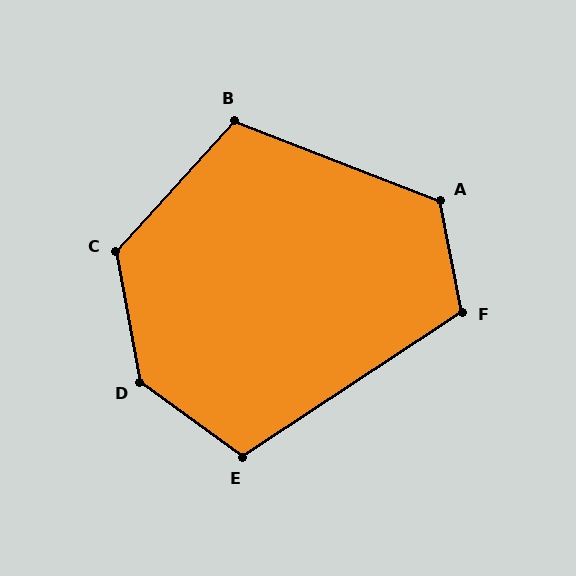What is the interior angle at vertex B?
Approximately 111 degrees (obtuse).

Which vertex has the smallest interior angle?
E, at approximately 110 degrees.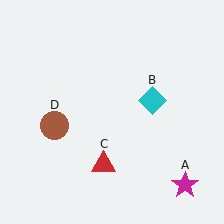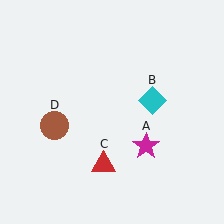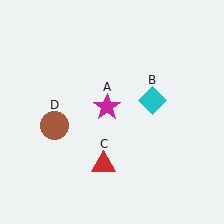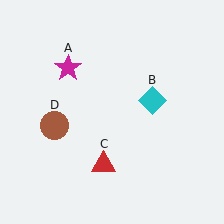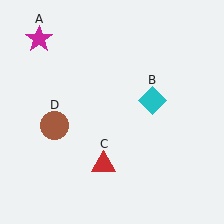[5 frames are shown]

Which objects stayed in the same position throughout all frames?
Cyan diamond (object B) and red triangle (object C) and brown circle (object D) remained stationary.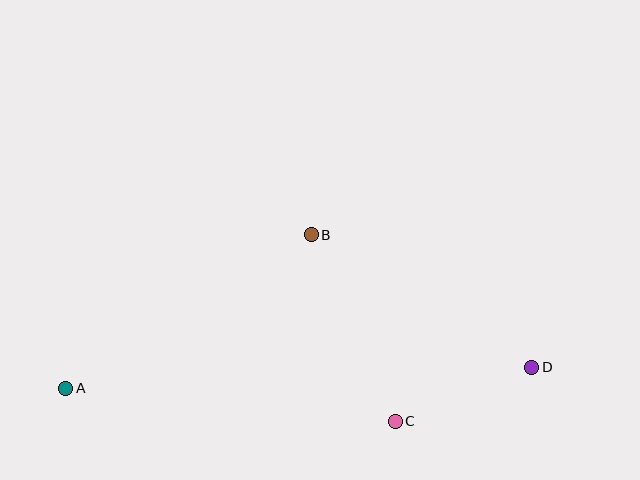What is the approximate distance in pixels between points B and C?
The distance between B and C is approximately 205 pixels.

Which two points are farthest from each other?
Points A and D are farthest from each other.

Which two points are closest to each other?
Points C and D are closest to each other.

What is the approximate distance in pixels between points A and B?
The distance between A and B is approximately 289 pixels.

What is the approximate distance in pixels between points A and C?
The distance between A and C is approximately 331 pixels.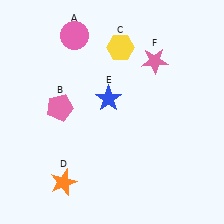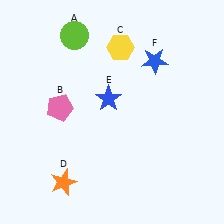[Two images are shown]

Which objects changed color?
A changed from pink to lime. F changed from pink to blue.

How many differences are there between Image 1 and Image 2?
There are 2 differences between the two images.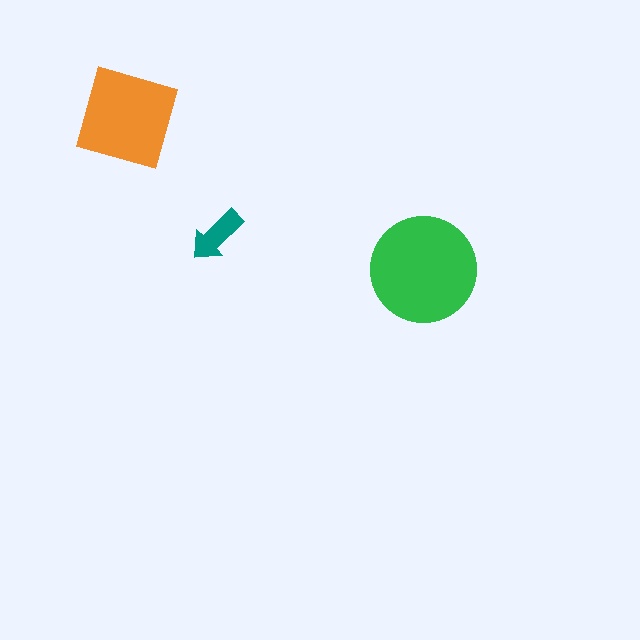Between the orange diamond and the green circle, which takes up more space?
The green circle.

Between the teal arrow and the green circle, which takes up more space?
The green circle.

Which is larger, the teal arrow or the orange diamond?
The orange diamond.